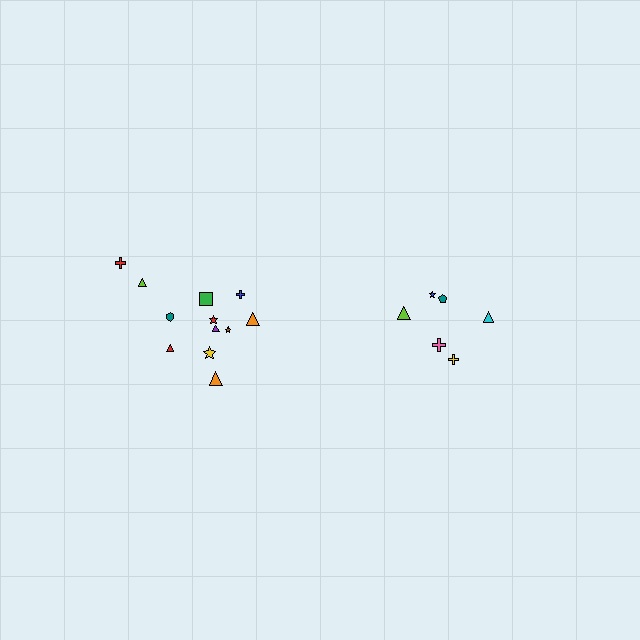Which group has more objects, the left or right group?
The left group.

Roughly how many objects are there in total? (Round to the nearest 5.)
Roughly 20 objects in total.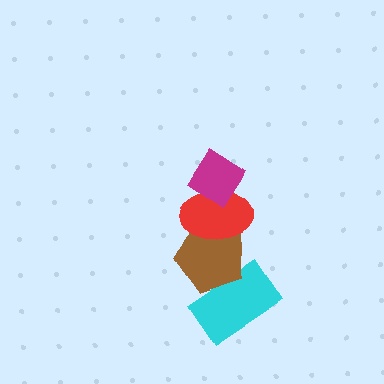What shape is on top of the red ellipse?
The magenta diamond is on top of the red ellipse.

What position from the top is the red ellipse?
The red ellipse is 2nd from the top.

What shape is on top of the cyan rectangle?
The brown pentagon is on top of the cyan rectangle.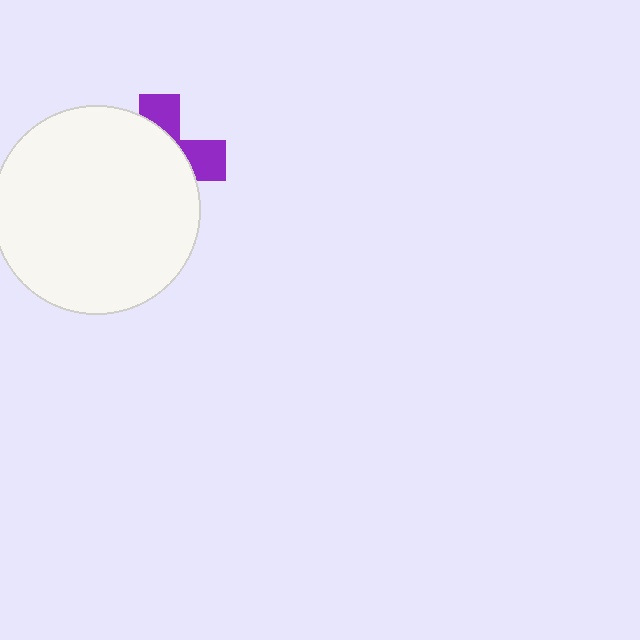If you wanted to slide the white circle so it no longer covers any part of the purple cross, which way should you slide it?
Slide it toward the lower-left — that is the most direct way to separate the two shapes.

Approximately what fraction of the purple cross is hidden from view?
Roughly 68% of the purple cross is hidden behind the white circle.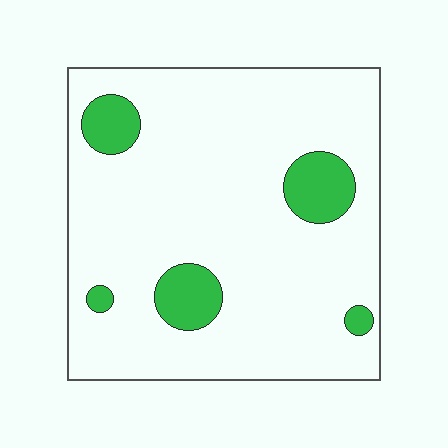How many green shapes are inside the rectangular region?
5.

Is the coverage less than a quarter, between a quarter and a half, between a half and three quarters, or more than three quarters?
Less than a quarter.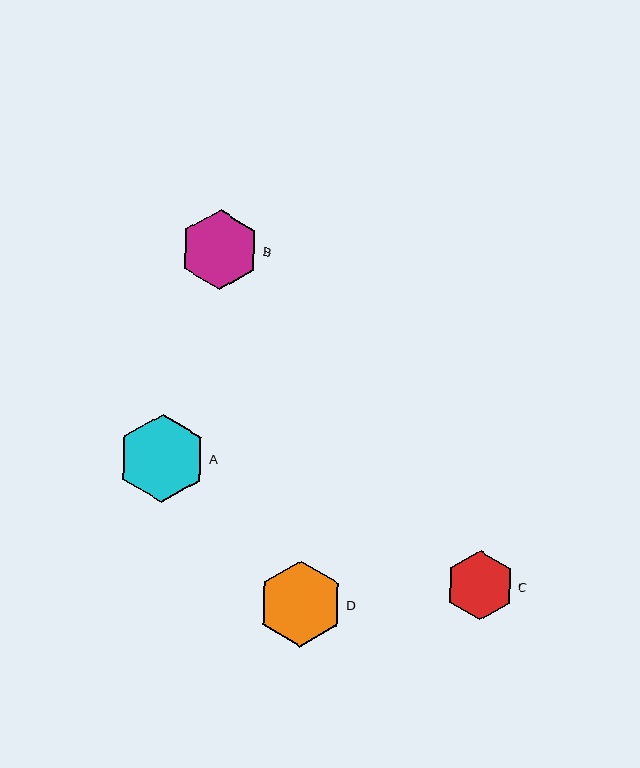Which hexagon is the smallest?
Hexagon C is the smallest with a size of approximately 70 pixels.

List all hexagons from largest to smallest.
From largest to smallest: A, D, B, C.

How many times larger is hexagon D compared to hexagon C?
Hexagon D is approximately 1.2 times the size of hexagon C.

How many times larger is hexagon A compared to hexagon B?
Hexagon A is approximately 1.1 times the size of hexagon B.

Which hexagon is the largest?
Hexagon A is the largest with a size of approximately 88 pixels.